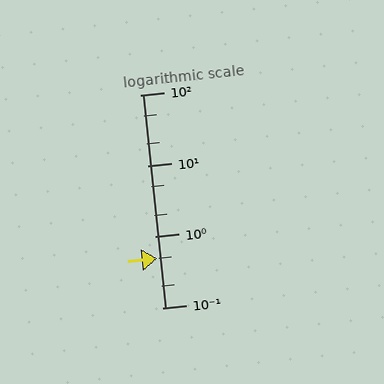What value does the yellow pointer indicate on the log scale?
The pointer indicates approximately 0.49.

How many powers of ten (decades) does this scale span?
The scale spans 3 decades, from 0.1 to 100.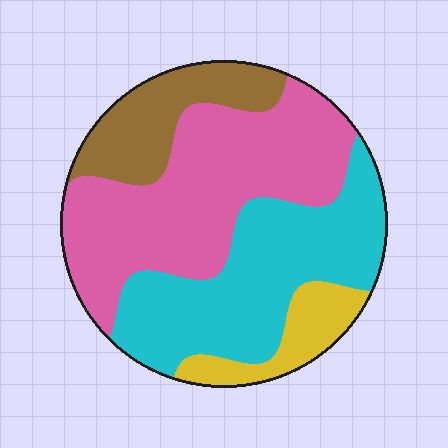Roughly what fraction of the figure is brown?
Brown covers around 15% of the figure.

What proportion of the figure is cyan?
Cyan covers 34% of the figure.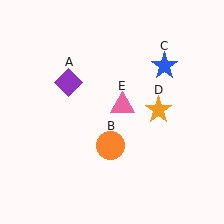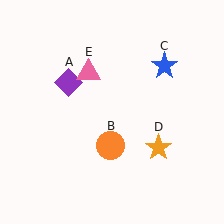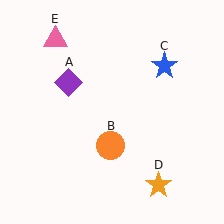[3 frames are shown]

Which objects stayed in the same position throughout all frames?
Purple diamond (object A) and orange circle (object B) and blue star (object C) remained stationary.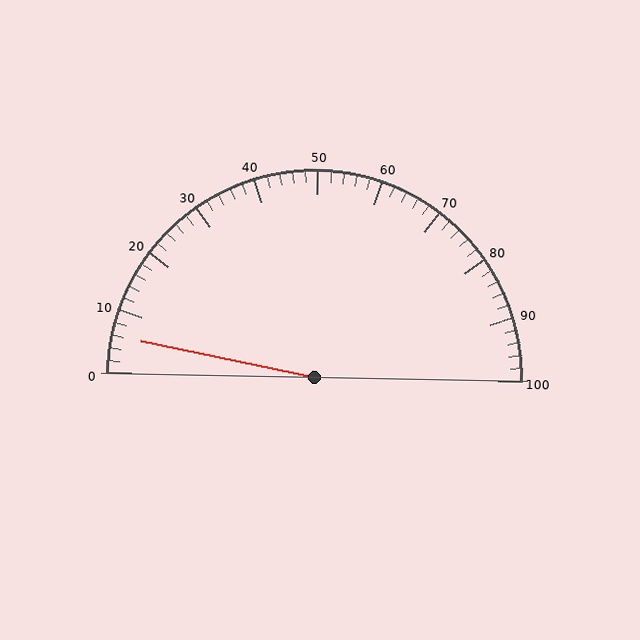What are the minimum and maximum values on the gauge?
The gauge ranges from 0 to 100.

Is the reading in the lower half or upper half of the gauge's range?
The reading is in the lower half of the range (0 to 100).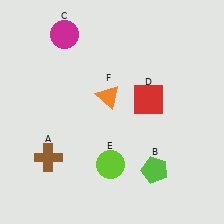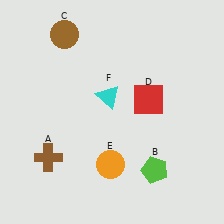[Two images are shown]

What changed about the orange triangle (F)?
In Image 1, F is orange. In Image 2, it changed to cyan.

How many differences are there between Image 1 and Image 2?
There are 3 differences between the two images.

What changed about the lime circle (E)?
In Image 1, E is lime. In Image 2, it changed to orange.